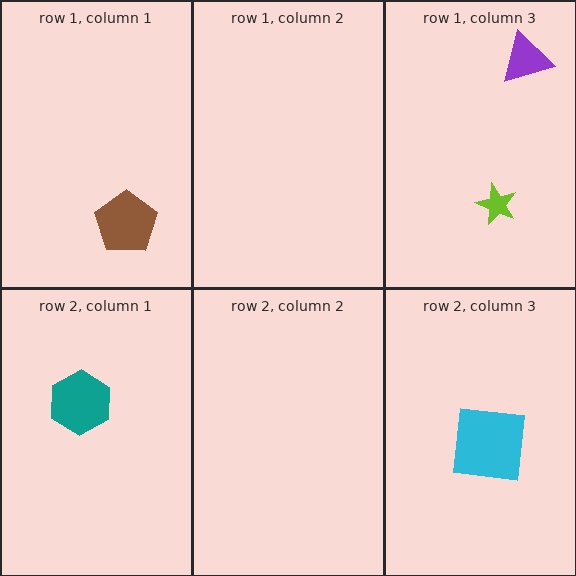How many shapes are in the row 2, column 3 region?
1.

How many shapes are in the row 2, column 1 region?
1.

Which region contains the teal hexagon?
The row 2, column 1 region.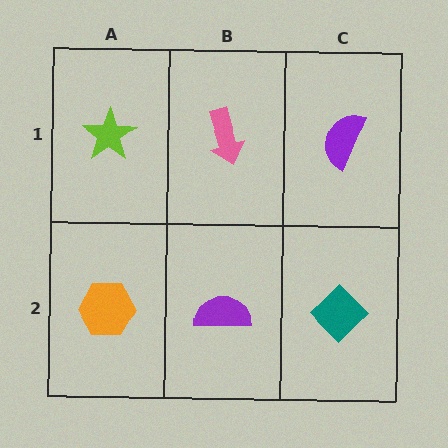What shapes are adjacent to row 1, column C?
A teal diamond (row 2, column C), a pink arrow (row 1, column B).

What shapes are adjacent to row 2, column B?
A pink arrow (row 1, column B), an orange hexagon (row 2, column A), a teal diamond (row 2, column C).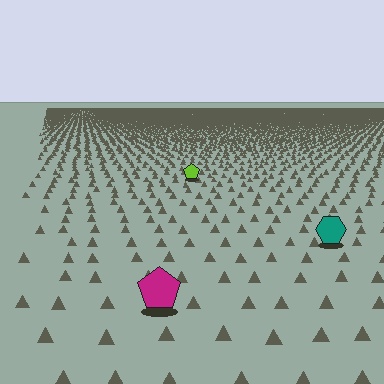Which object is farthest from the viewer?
The lime pentagon is farthest from the viewer. It appears smaller and the ground texture around it is denser.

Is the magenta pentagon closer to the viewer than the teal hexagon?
Yes. The magenta pentagon is closer — you can tell from the texture gradient: the ground texture is coarser near it.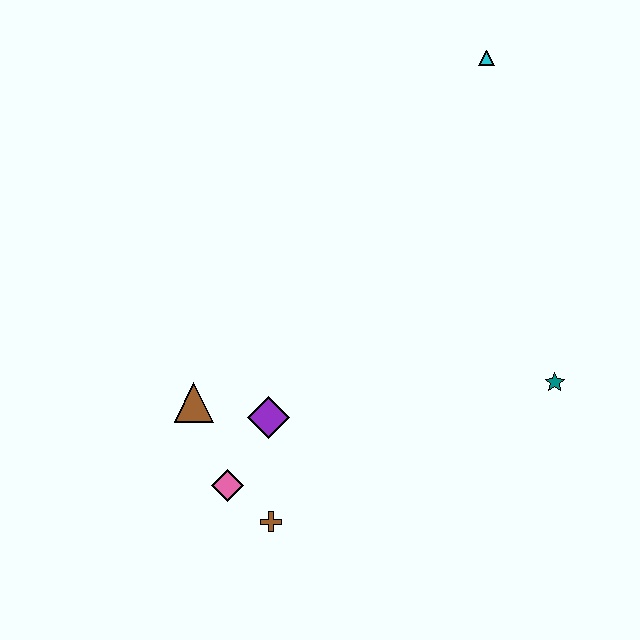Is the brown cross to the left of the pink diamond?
No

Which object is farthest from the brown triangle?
The cyan triangle is farthest from the brown triangle.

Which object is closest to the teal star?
The purple diamond is closest to the teal star.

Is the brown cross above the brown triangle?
No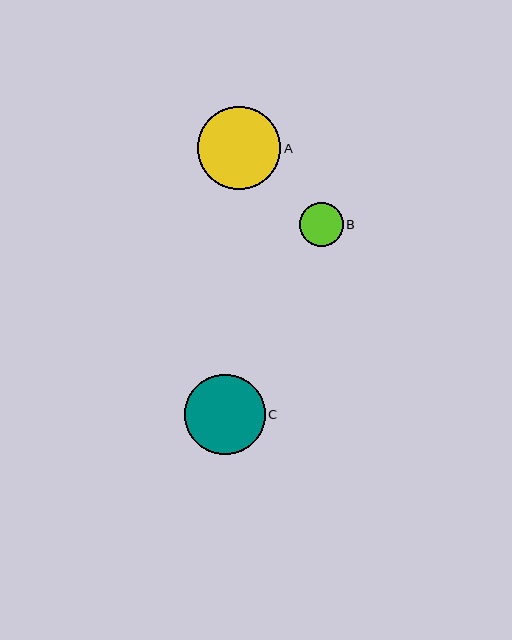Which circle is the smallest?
Circle B is the smallest with a size of approximately 44 pixels.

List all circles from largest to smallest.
From largest to smallest: A, C, B.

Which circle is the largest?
Circle A is the largest with a size of approximately 83 pixels.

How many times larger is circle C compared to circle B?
Circle C is approximately 1.8 times the size of circle B.